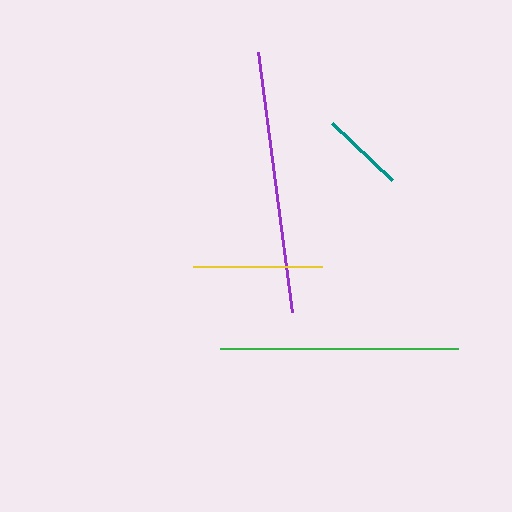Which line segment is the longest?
The purple line is the longest at approximately 262 pixels.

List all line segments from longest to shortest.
From longest to shortest: purple, green, yellow, teal.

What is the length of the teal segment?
The teal segment is approximately 83 pixels long.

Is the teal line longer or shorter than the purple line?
The purple line is longer than the teal line.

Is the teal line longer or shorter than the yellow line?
The yellow line is longer than the teal line.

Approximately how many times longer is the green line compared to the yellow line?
The green line is approximately 1.8 times the length of the yellow line.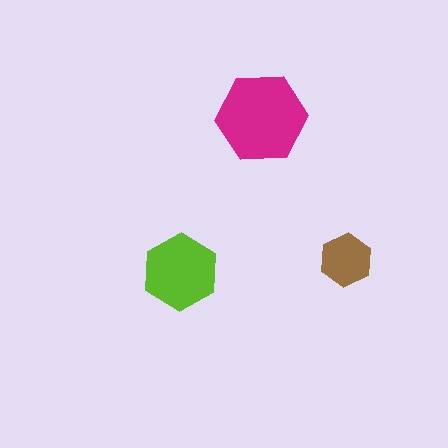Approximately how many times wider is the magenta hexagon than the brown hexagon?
About 1.5 times wider.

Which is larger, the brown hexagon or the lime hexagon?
The lime one.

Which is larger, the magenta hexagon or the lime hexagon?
The magenta one.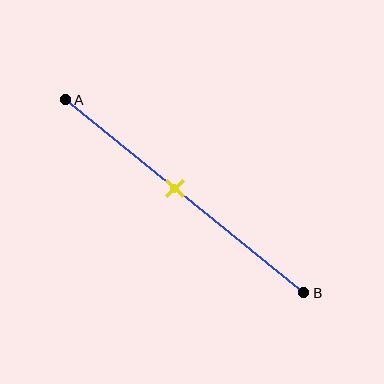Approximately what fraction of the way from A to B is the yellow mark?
The yellow mark is approximately 45% of the way from A to B.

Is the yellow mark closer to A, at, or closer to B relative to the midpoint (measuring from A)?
The yellow mark is closer to point A than the midpoint of segment AB.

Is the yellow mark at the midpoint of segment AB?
No, the mark is at about 45% from A, not at the 50% midpoint.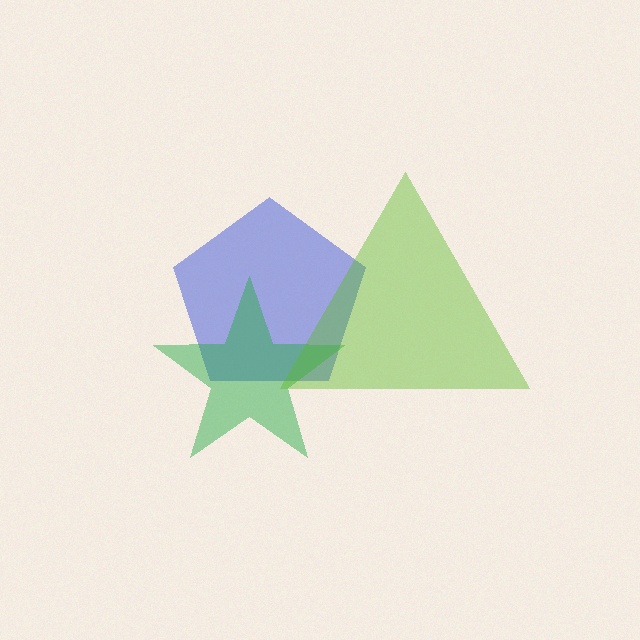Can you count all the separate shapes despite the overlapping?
Yes, there are 3 separate shapes.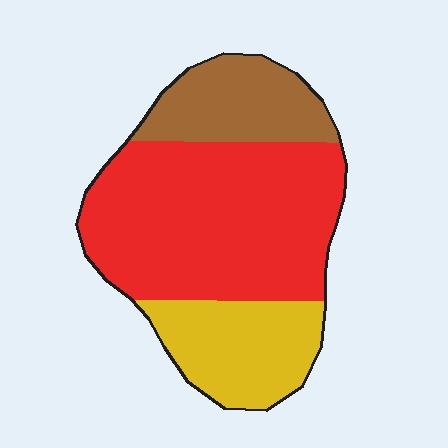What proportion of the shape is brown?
Brown covers around 20% of the shape.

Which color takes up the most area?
Red, at roughly 55%.